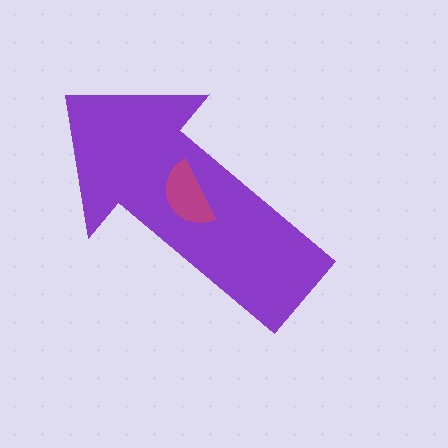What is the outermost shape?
The purple arrow.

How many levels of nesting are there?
2.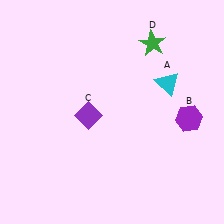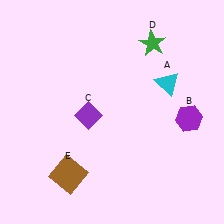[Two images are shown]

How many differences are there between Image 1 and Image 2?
There is 1 difference between the two images.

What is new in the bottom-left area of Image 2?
A brown square (E) was added in the bottom-left area of Image 2.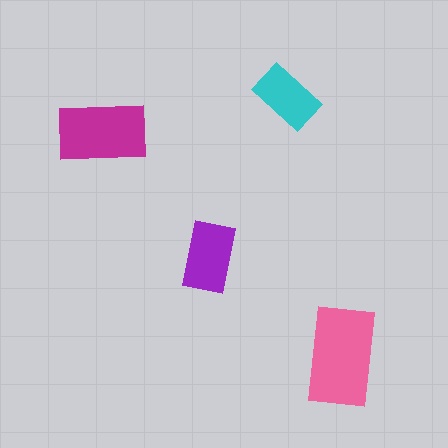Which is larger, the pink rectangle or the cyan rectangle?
The pink one.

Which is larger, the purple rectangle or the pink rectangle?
The pink one.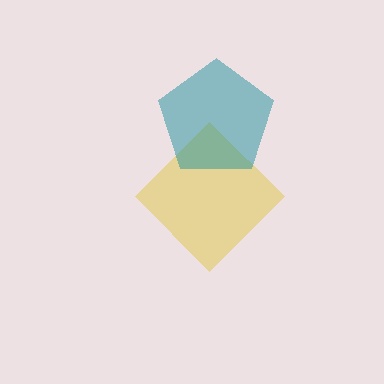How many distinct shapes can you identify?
There are 2 distinct shapes: a yellow diamond, a teal pentagon.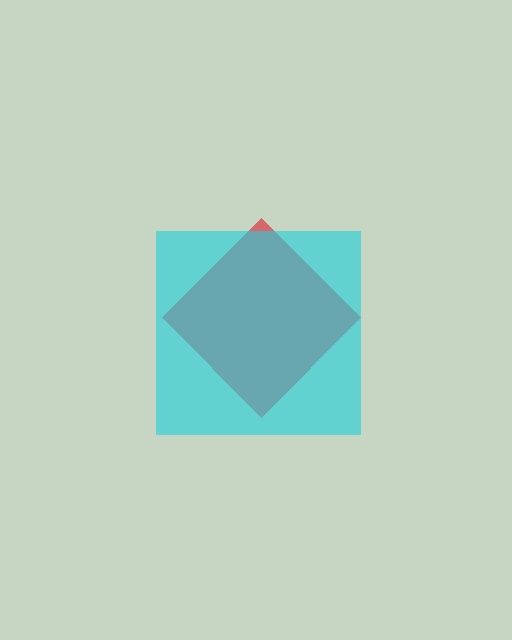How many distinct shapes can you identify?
There are 2 distinct shapes: a red diamond, a cyan square.